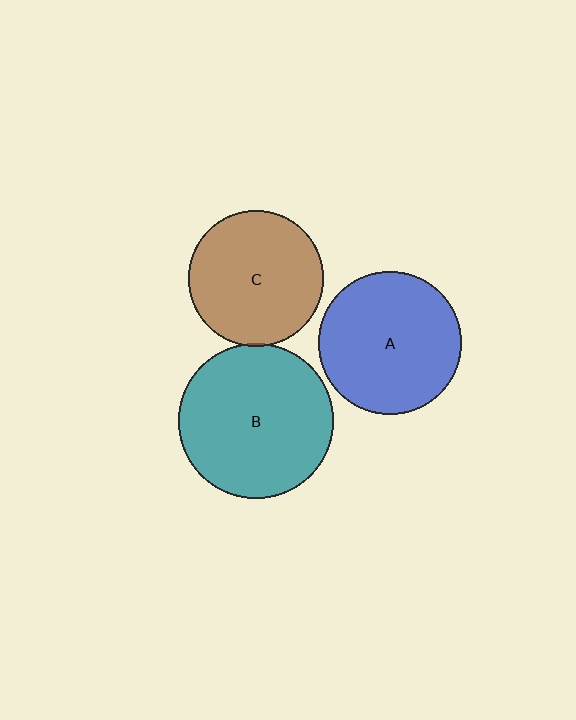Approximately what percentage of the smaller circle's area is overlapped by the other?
Approximately 5%.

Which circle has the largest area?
Circle B (teal).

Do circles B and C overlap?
Yes.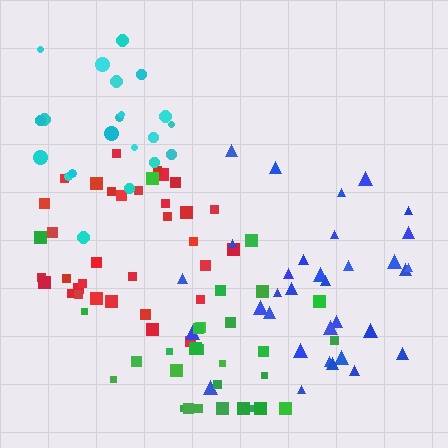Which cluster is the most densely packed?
Red.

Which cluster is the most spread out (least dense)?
Green.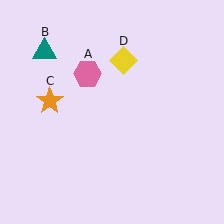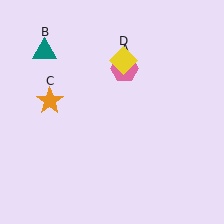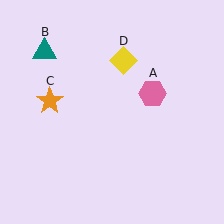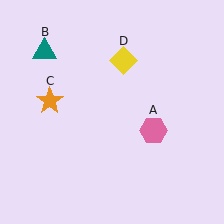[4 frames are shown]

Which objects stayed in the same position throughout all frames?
Teal triangle (object B) and orange star (object C) and yellow diamond (object D) remained stationary.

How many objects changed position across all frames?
1 object changed position: pink hexagon (object A).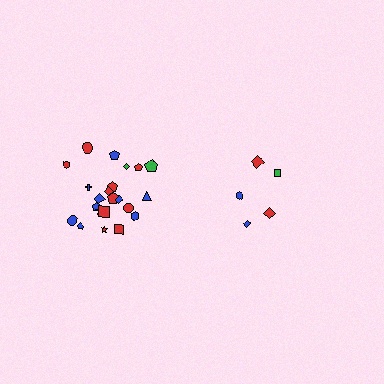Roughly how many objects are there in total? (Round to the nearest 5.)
Roughly 25 objects in total.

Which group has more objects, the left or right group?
The left group.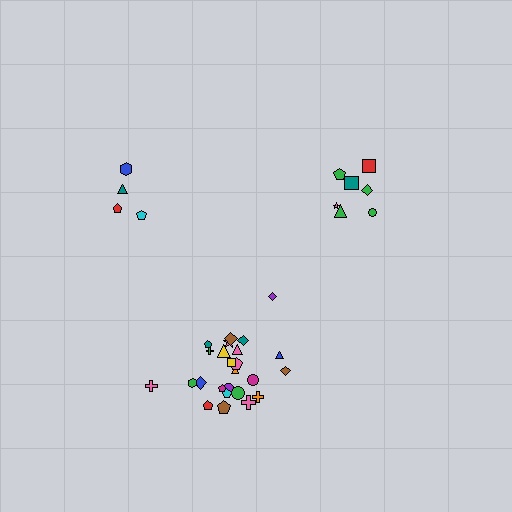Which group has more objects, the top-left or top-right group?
The top-right group.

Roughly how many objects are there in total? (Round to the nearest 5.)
Roughly 35 objects in total.